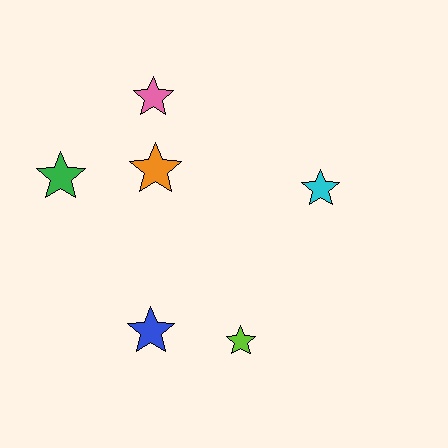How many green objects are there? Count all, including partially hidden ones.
There is 1 green object.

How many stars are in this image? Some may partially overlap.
There are 6 stars.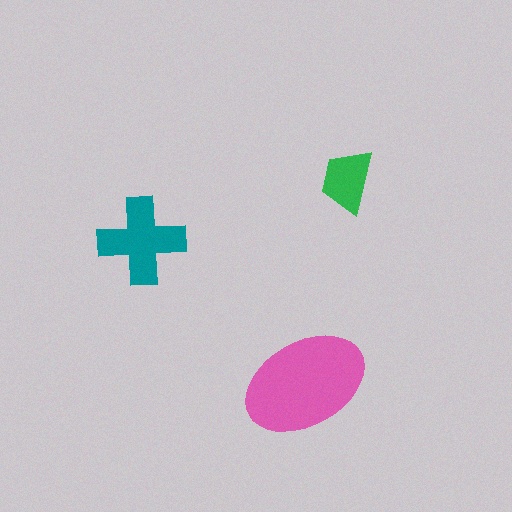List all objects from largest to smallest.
The pink ellipse, the teal cross, the green trapezoid.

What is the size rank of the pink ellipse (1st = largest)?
1st.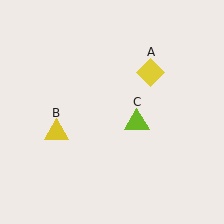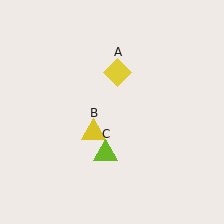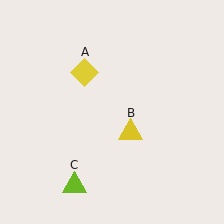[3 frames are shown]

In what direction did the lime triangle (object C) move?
The lime triangle (object C) moved down and to the left.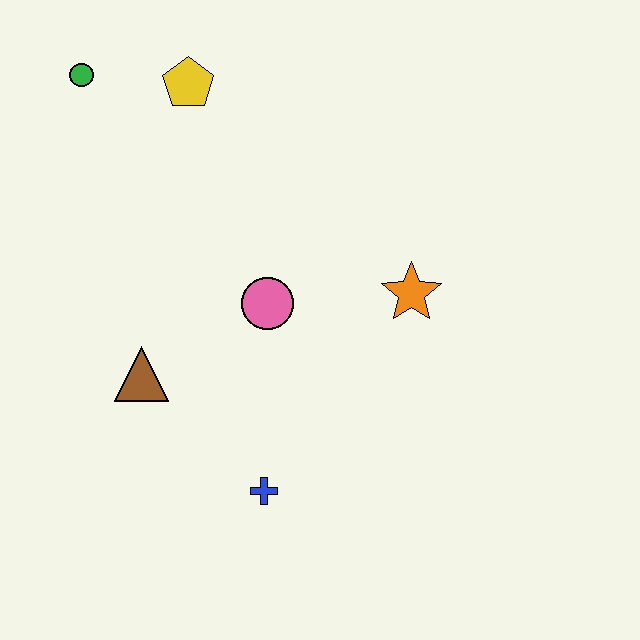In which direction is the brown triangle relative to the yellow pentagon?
The brown triangle is below the yellow pentagon.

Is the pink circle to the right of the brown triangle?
Yes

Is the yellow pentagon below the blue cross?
No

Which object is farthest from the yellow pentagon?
The blue cross is farthest from the yellow pentagon.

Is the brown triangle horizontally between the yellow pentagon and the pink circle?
No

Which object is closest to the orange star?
The pink circle is closest to the orange star.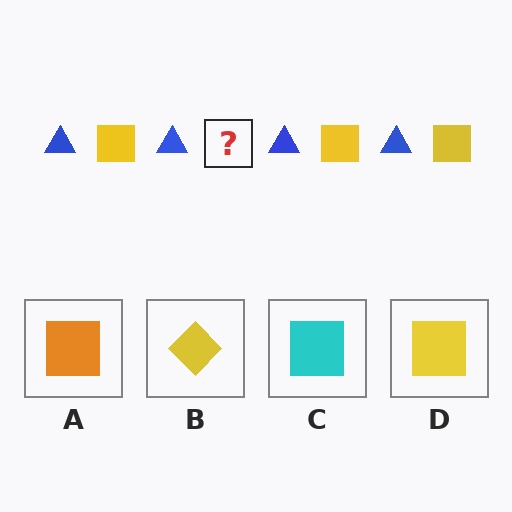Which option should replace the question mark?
Option D.